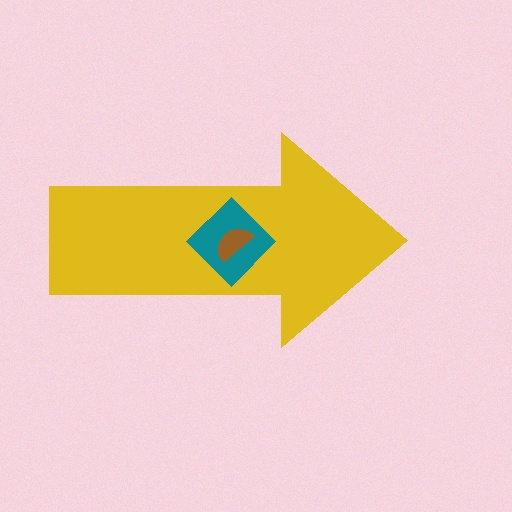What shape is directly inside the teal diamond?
The brown semicircle.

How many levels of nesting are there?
3.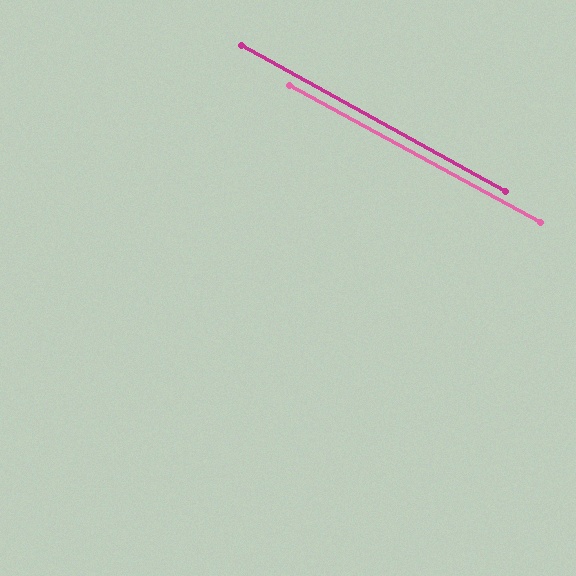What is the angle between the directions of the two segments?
Approximately 0 degrees.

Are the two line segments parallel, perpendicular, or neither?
Parallel — their directions differ by only 0.3°.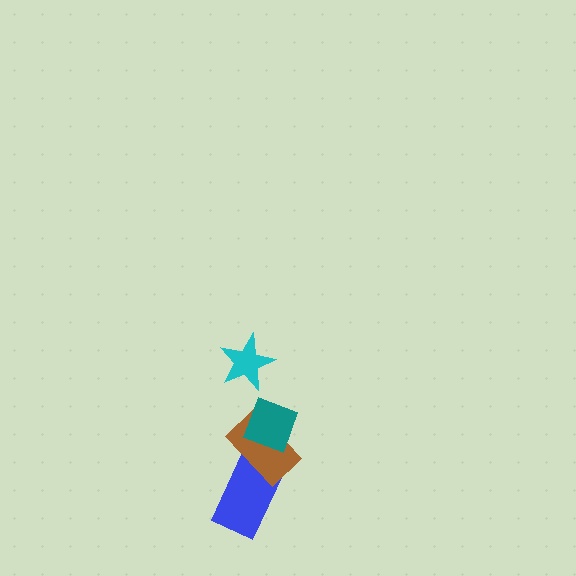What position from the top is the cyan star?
The cyan star is 1st from the top.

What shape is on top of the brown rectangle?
The teal diamond is on top of the brown rectangle.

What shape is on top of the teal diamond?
The cyan star is on top of the teal diamond.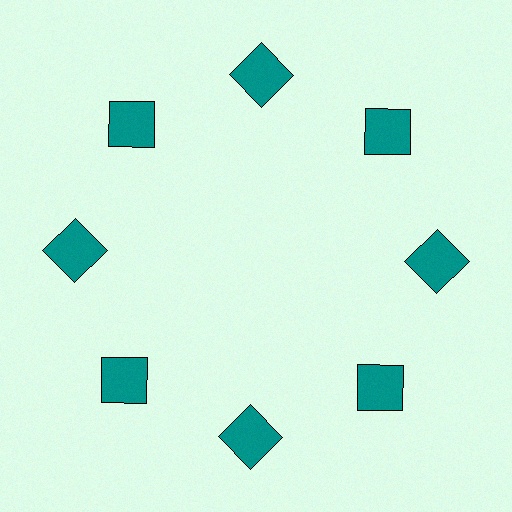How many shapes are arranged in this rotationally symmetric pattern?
There are 8 shapes, arranged in 8 groups of 1.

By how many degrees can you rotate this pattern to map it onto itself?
The pattern maps onto itself every 45 degrees of rotation.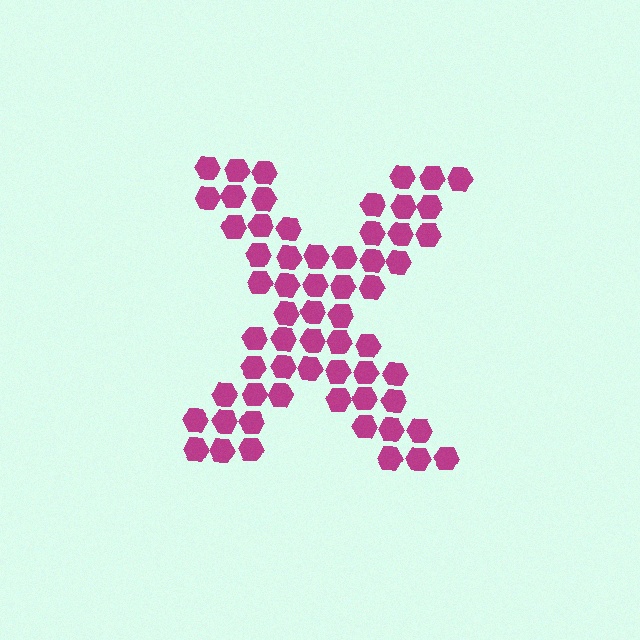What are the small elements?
The small elements are hexagons.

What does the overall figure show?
The overall figure shows the letter X.